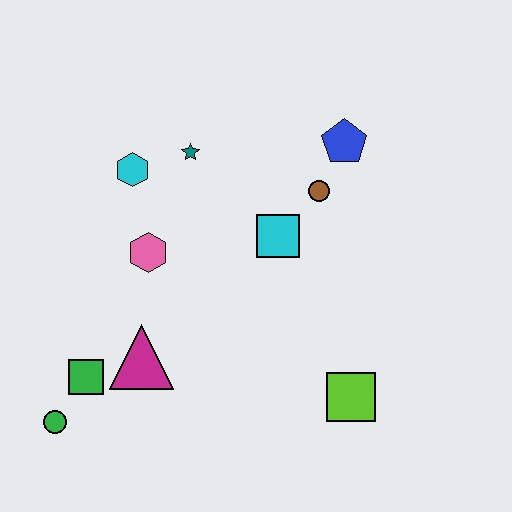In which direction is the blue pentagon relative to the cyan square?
The blue pentagon is above the cyan square.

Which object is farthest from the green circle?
The blue pentagon is farthest from the green circle.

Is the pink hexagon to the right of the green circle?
Yes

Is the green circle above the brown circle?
No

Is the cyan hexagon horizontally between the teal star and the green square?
Yes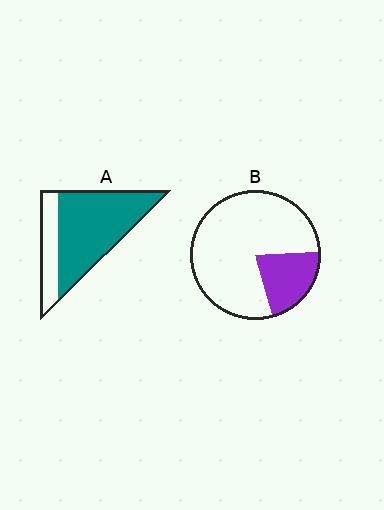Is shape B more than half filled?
No.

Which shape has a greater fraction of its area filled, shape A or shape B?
Shape A.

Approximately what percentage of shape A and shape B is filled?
A is approximately 75% and B is approximately 20%.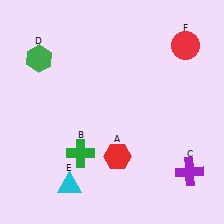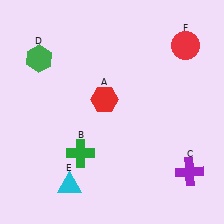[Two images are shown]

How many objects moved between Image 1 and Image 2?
1 object moved between the two images.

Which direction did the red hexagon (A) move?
The red hexagon (A) moved up.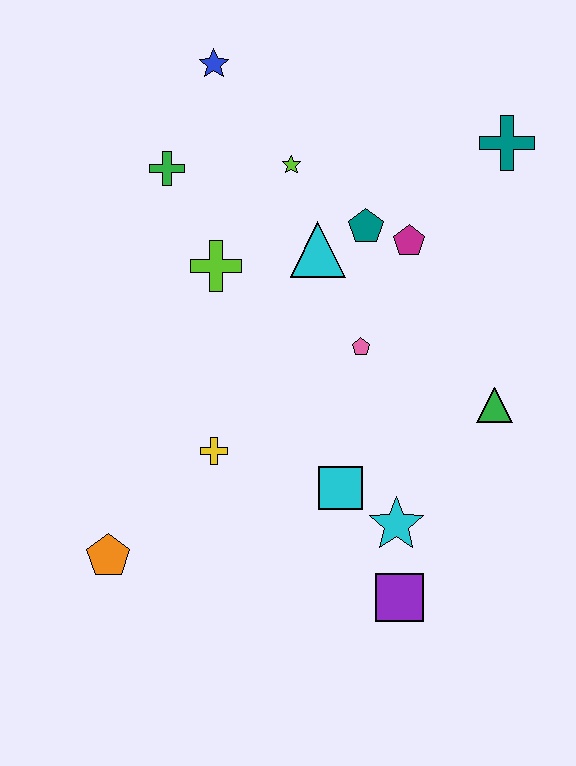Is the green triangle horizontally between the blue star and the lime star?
No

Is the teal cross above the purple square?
Yes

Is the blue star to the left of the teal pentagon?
Yes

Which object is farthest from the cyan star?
The blue star is farthest from the cyan star.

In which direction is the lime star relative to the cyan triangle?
The lime star is above the cyan triangle.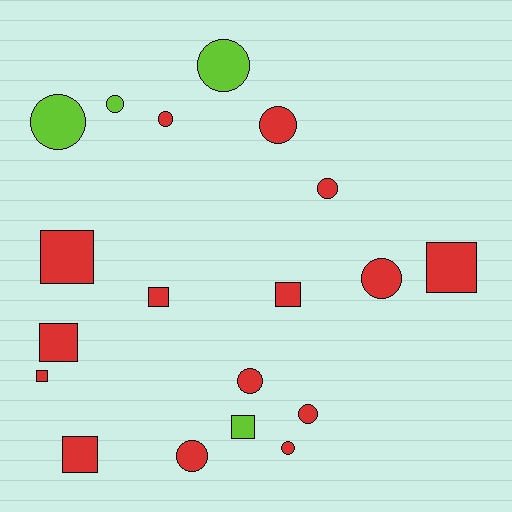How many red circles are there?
There are 8 red circles.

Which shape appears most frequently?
Circle, with 11 objects.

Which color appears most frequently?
Red, with 15 objects.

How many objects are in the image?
There are 19 objects.